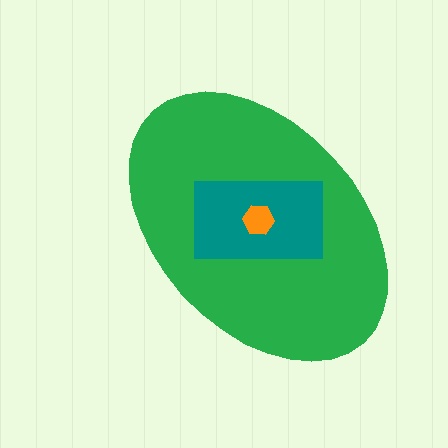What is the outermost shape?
The green ellipse.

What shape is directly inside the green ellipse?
The teal rectangle.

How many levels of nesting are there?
3.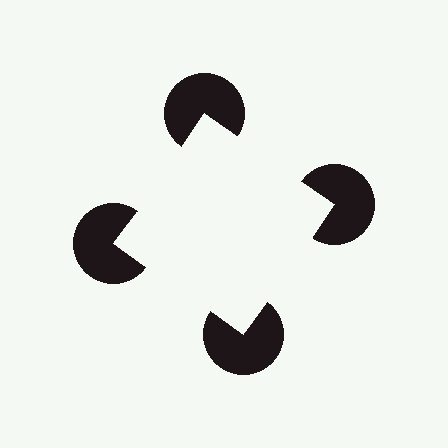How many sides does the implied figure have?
4 sides.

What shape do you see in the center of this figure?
An illusory square — its edges are inferred from the aligned wedge cuts in the pac-man discs, not physically drawn.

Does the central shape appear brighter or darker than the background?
It typically appears slightly brighter than the background, even though no actual brightness change is drawn.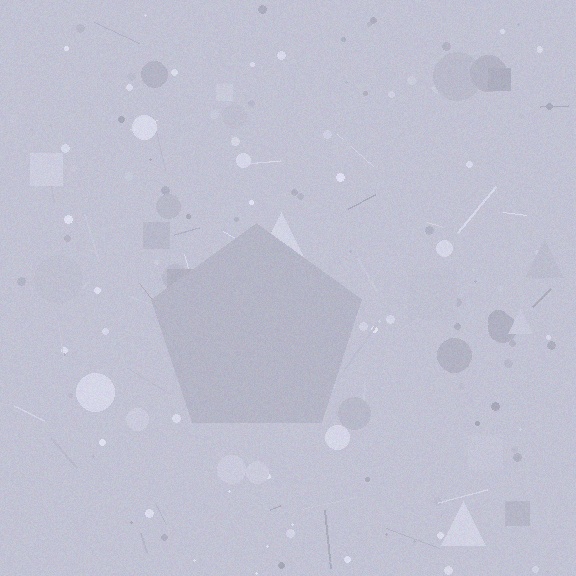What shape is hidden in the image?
A pentagon is hidden in the image.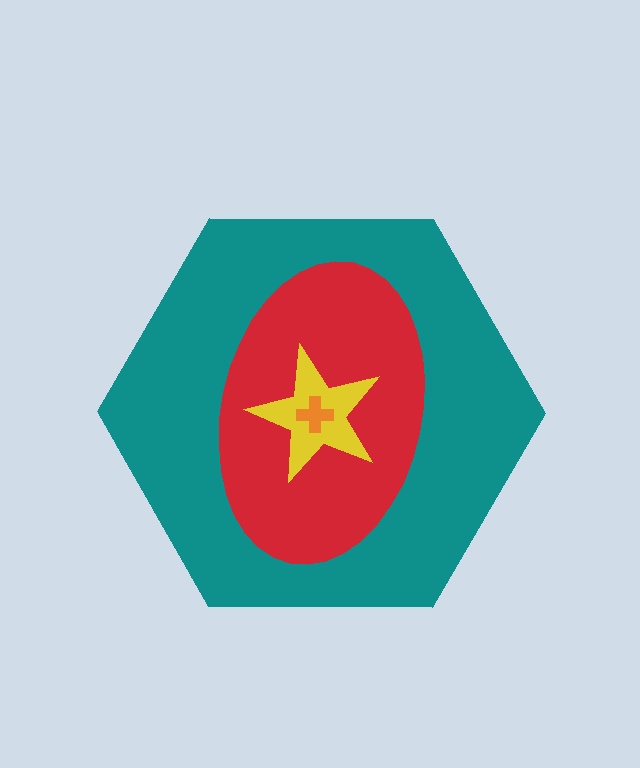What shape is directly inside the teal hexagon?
The red ellipse.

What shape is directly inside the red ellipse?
The yellow star.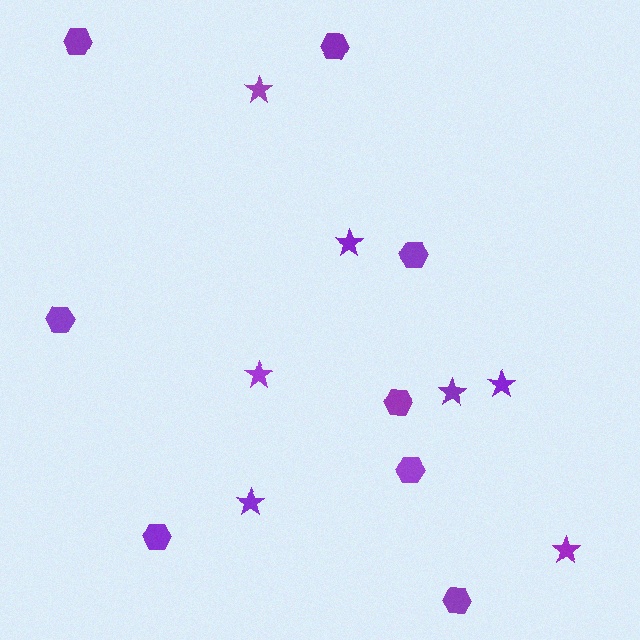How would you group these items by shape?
There are 2 groups: one group of hexagons (8) and one group of stars (7).